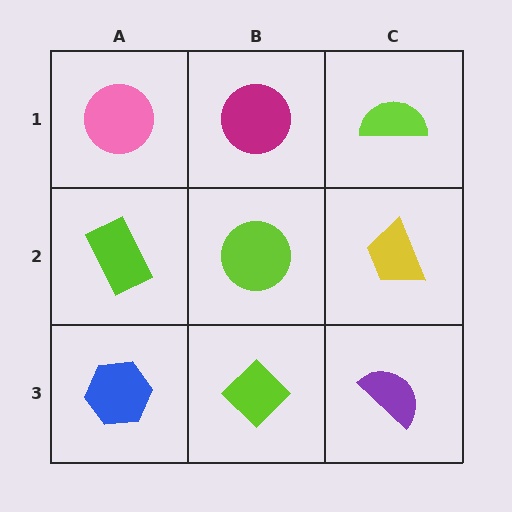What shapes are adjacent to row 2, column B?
A magenta circle (row 1, column B), a lime diamond (row 3, column B), a lime rectangle (row 2, column A), a yellow trapezoid (row 2, column C).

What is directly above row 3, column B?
A lime circle.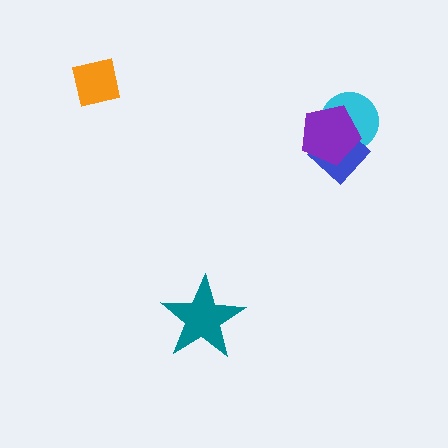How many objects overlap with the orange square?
0 objects overlap with the orange square.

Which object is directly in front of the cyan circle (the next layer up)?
The blue diamond is directly in front of the cyan circle.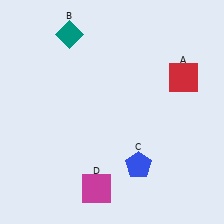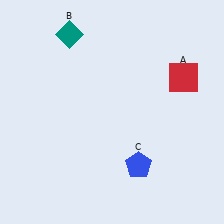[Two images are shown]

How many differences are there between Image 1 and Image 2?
There is 1 difference between the two images.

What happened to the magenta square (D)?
The magenta square (D) was removed in Image 2. It was in the bottom-left area of Image 1.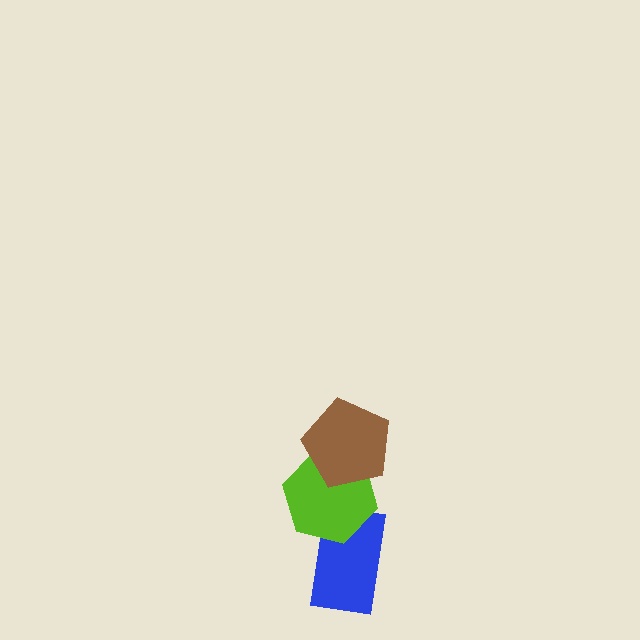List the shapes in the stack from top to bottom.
From top to bottom: the brown pentagon, the lime hexagon, the blue rectangle.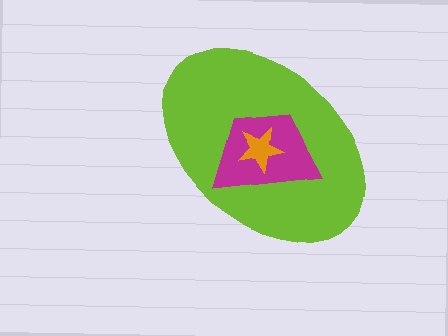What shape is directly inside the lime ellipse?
The magenta trapezoid.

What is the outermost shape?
The lime ellipse.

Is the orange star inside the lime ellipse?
Yes.